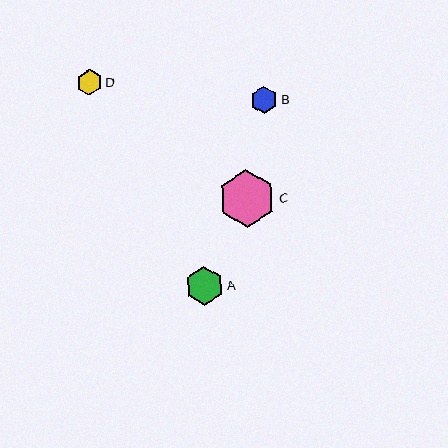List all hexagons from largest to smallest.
From largest to smallest: C, A, B, D.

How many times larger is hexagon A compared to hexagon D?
Hexagon A is approximately 1.5 times the size of hexagon D.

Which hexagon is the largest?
Hexagon C is the largest with a size of approximately 57 pixels.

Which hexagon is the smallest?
Hexagon D is the smallest with a size of approximately 26 pixels.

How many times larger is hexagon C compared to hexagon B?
Hexagon C is approximately 2.1 times the size of hexagon B.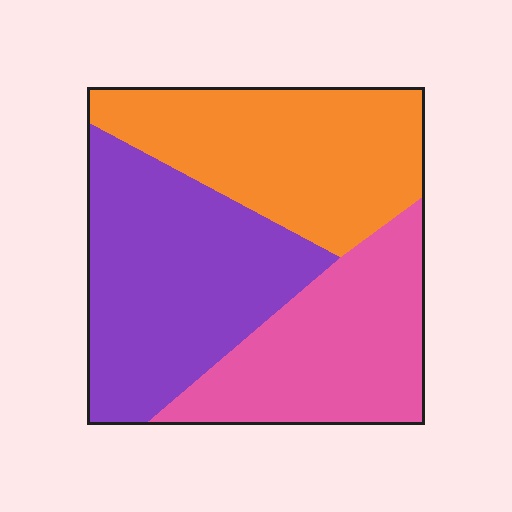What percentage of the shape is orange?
Orange takes up about one third (1/3) of the shape.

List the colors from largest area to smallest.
From largest to smallest: purple, orange, pink.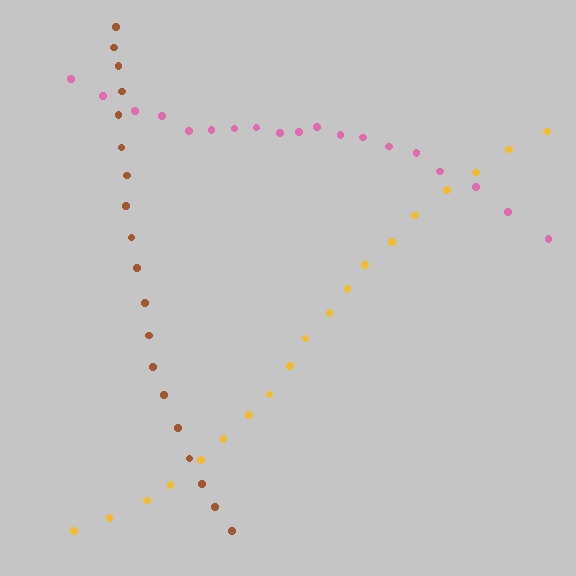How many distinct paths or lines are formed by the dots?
There are 3 distinct paths.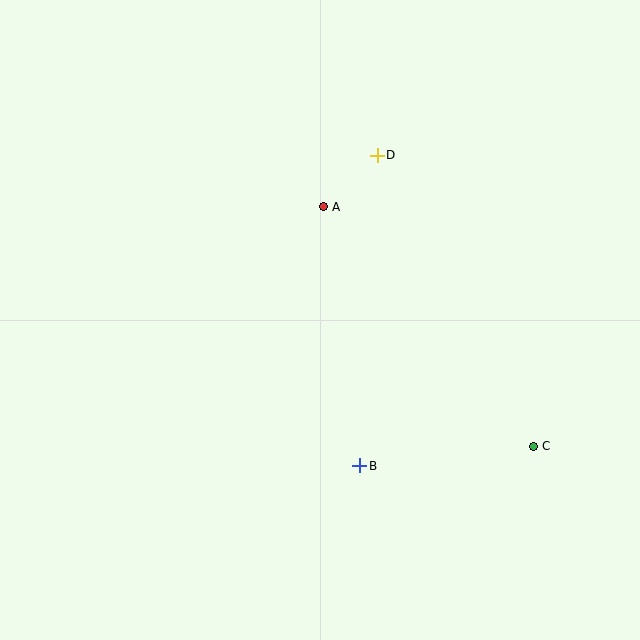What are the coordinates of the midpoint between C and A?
The midpoint between C and A is at (428, 327).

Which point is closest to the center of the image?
Point A at (323, 207) is closest to the center.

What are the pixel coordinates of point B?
Point B is at (360, 466).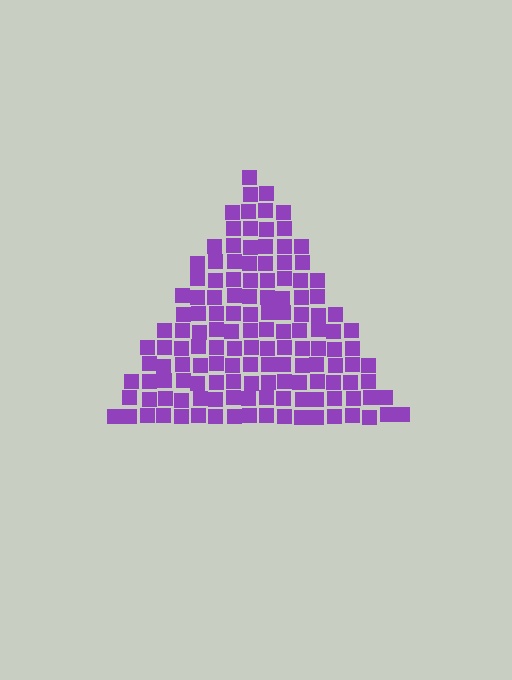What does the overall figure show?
The overall figure shows a triangle.